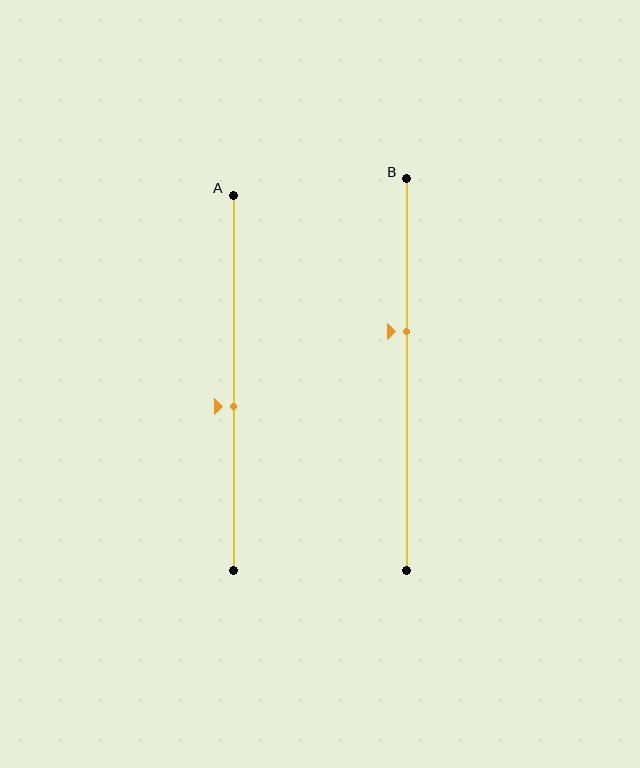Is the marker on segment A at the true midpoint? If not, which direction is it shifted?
No, the marker on segment A is shifted downward by about 6% of the segment length.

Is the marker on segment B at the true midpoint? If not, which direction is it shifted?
No, the marker on segment B is shifted upward by about 11% of the segment length.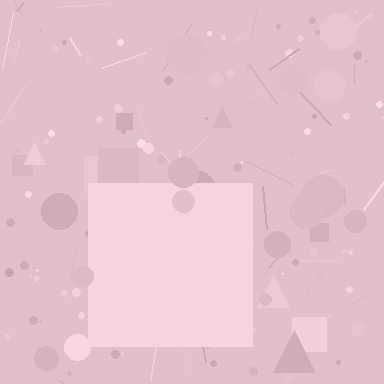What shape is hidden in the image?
A square is hidden in the image.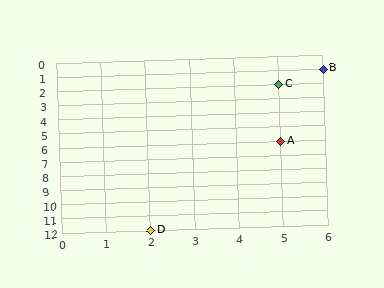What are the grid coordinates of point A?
Point A is at grid coordinates (5, 6).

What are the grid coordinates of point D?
Point D is at grid coordinates (2, 12).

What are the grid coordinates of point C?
Point C is at grid coordinates (5, 2).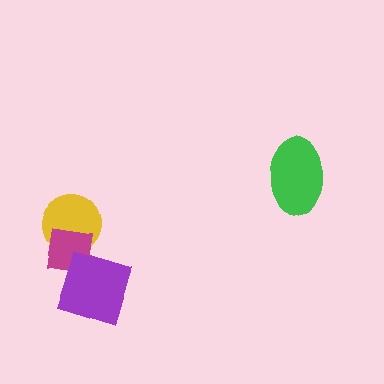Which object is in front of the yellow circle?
The magenta square is in front of the yellow circle.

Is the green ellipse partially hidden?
No, no other shape covers it.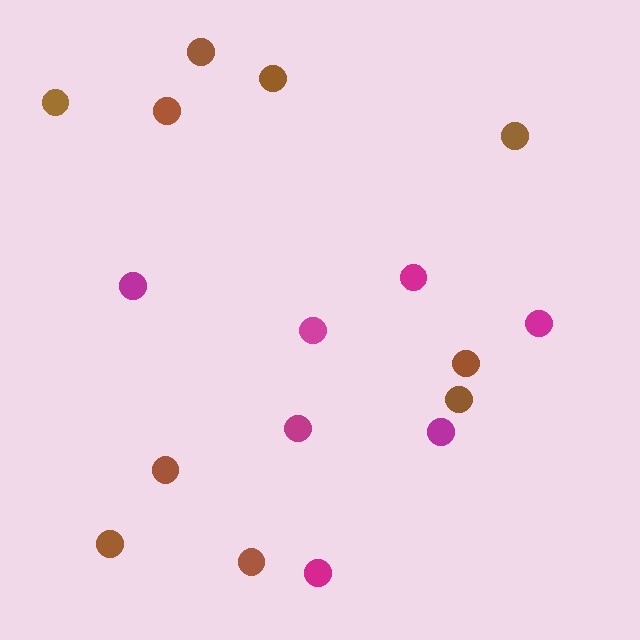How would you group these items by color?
There are 2 groups: one group of brown circles (10) and one group of magenta circles (7).